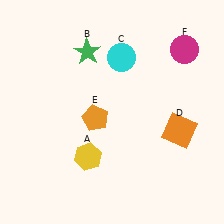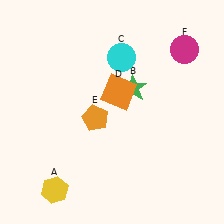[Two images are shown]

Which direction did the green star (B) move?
The green star (B) moved right.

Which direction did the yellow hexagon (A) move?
The yellow hexagon (A) moved down.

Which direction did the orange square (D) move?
The orange square (D) moved left.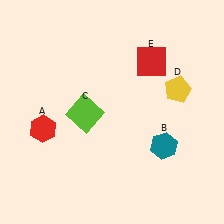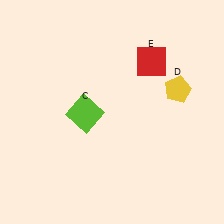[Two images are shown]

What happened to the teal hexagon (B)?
The teal hexagon (B) was removed in Image 2. It was in the bottom-right area of Image 1.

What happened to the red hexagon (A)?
The red hexagon (A) was removed in Image 2. It was in the bottom-left area of Image 1.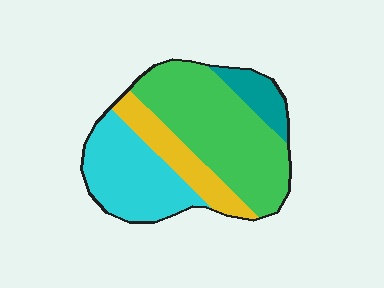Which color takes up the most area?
Green, at roughly 45%.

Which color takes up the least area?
Teal, at roughly 10%.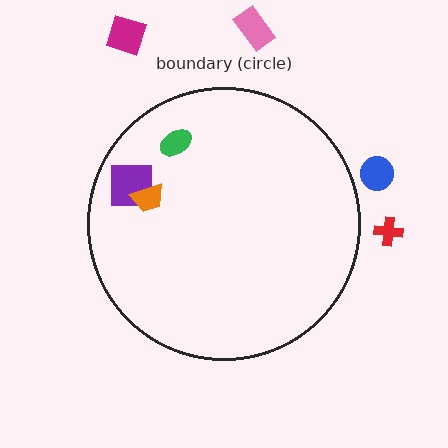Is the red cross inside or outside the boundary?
Outside.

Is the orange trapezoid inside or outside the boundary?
Inside.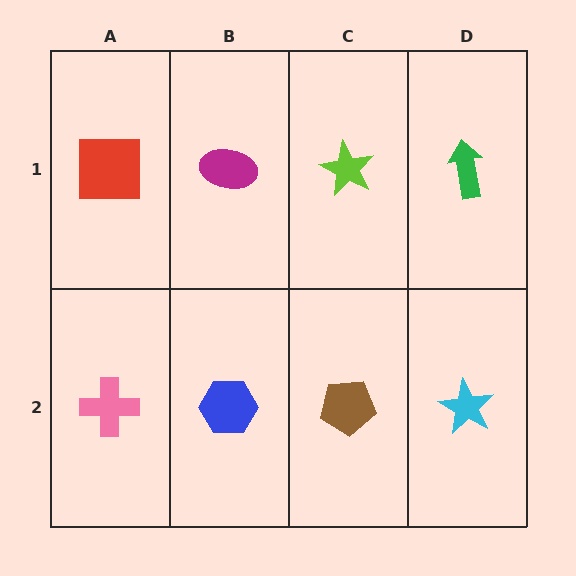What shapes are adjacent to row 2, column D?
A green arrow (row 1, column D), a brown pentagon (row 2, column C).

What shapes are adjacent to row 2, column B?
A magenta ellipse (row 1, column B), a pink cross (row 2, column A), a brown pentagon (row 2, column C).